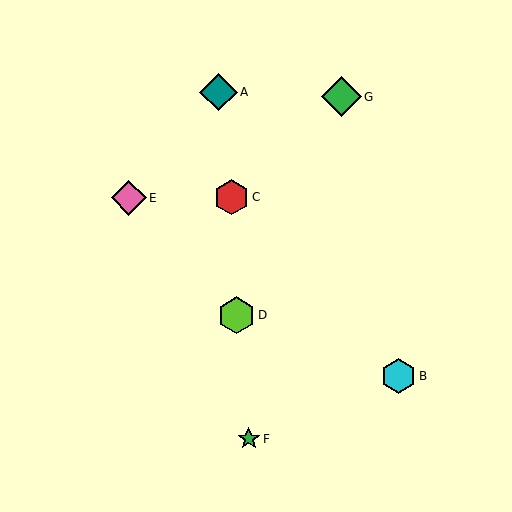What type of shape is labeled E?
Shape E is a pink diamond.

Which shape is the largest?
The green diamond (labeled G) is the largest.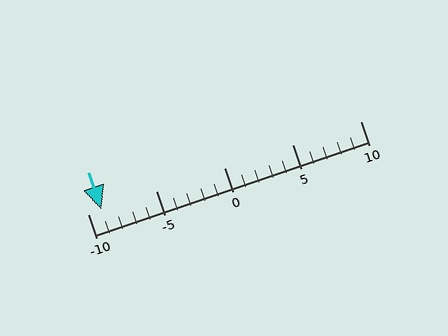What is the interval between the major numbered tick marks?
The major tick marks are spaced 5 units apart.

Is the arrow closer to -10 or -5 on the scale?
The arrow is closer to -10.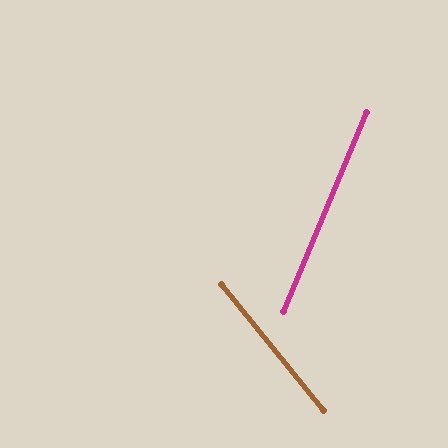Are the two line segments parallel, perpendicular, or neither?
Neither parallel nor perpendicular — they differ by about 62°.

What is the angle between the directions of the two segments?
Approximately 62 degrees.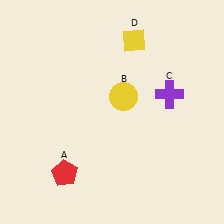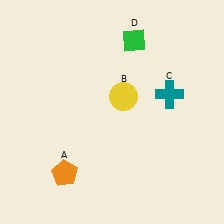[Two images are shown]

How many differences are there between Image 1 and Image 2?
There are 3 differences between the two images.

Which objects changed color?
A changed from red to orange. C changed from purple to teal. D changed from yellow to green.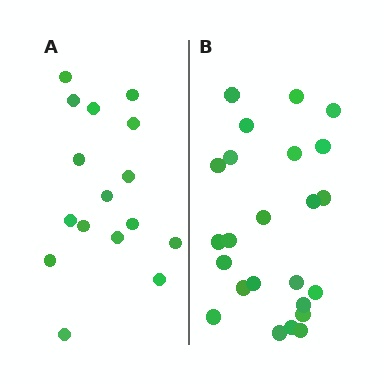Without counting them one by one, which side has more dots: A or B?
Region B (the right region) has more dots.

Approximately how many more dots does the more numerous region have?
Region B has roughly 8 or so more dots than region A.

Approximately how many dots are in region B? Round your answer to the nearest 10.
About 20 dots. (The exact count is 24, which rounds to 20.)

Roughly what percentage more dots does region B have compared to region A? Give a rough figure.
About 50% more.